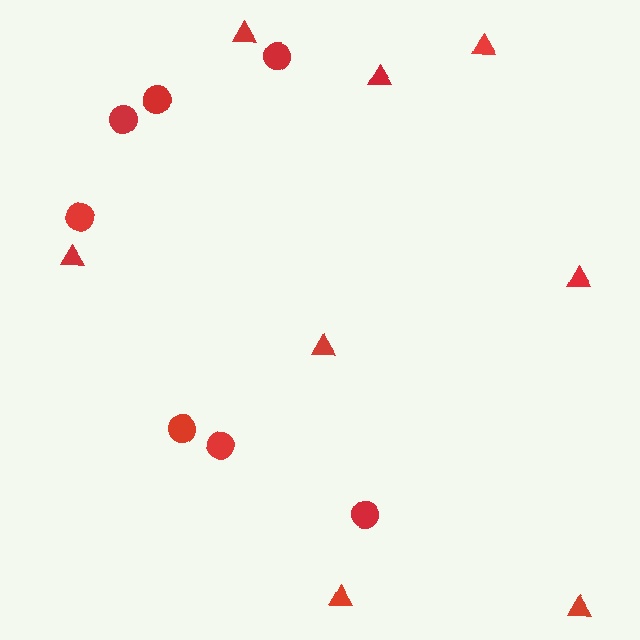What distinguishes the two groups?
There are 2 groups: one group of circles (7) and one group of triangles (8).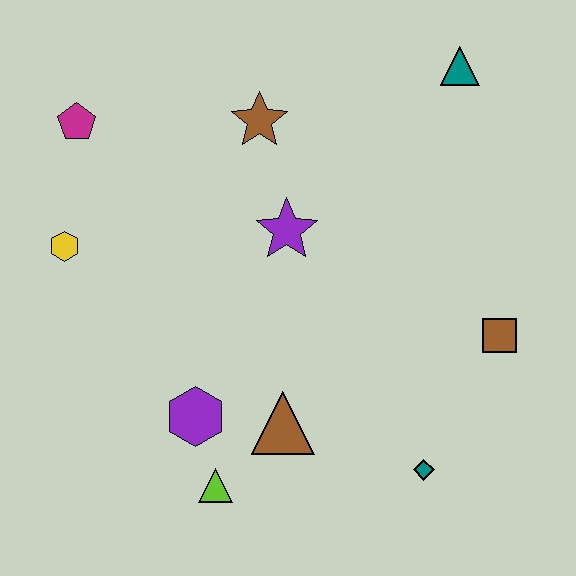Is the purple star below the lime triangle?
No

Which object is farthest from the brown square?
The magenta pentagon is farthest from the brown square.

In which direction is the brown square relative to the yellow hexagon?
The brown square is to the right of the yellow hexagon.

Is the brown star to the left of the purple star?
Yes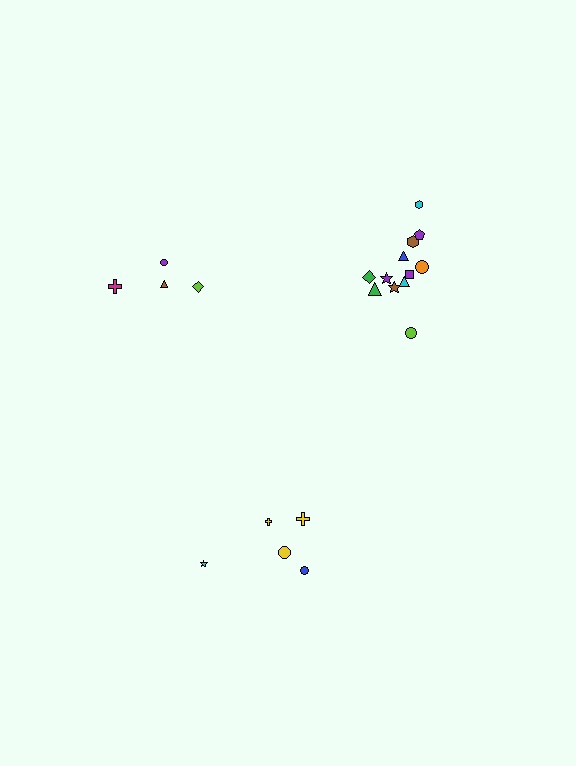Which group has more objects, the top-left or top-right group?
The top-right group.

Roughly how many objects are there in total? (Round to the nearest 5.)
Roughly 20 objects in total.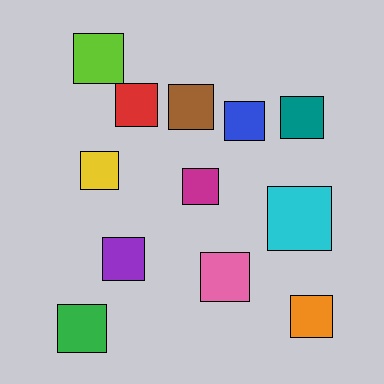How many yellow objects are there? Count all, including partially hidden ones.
There is 1 yellow object.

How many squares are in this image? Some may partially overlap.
There are 12 squares.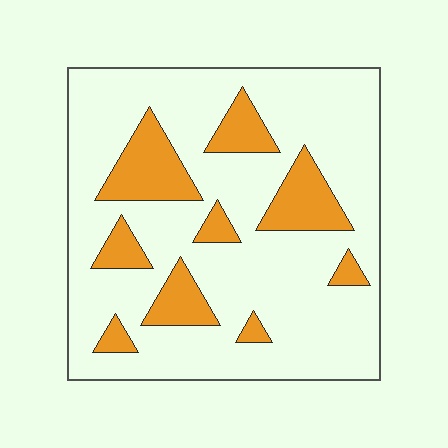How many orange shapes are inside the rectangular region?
9.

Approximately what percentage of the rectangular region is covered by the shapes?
Approximately 20%.